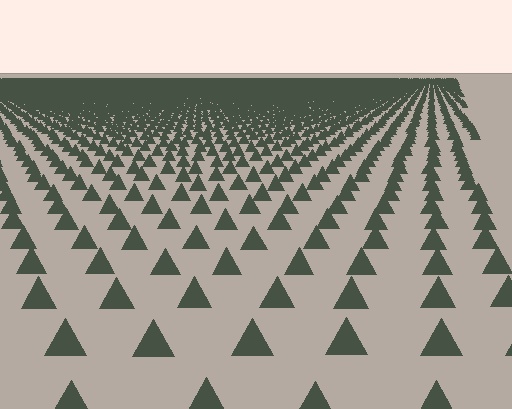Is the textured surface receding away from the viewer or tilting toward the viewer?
The surface is receding away from the viewer. Texture elements get smaller and denser toward the top.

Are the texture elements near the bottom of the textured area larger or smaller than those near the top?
Larger. Near the bottom, elements are closer to the viewer and appear at a bigger on-screen size.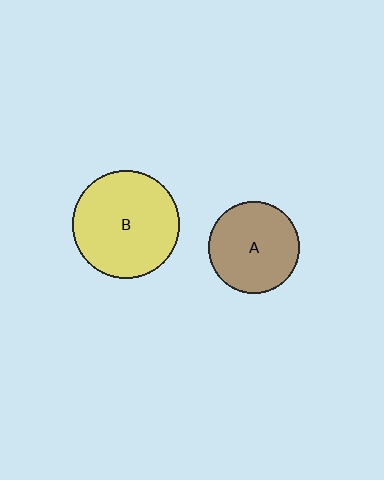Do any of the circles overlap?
No, none of the circles overlap.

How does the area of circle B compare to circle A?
Approximately 1.4 times.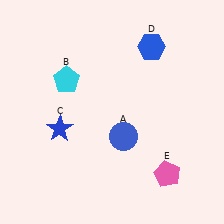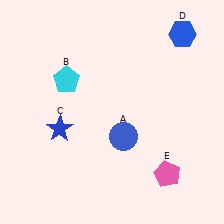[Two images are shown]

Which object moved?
The blue hexagon (D) moved right.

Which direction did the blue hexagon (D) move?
The blue hexagon (D) moved right.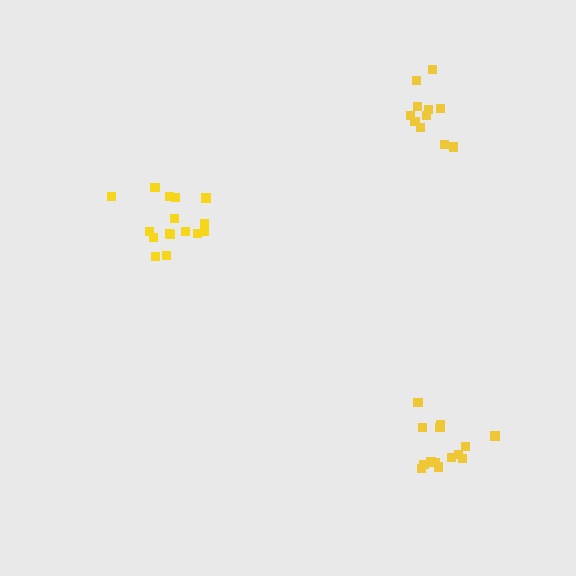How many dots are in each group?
Group 1: 16 dots, Group 2: 11 dots, Group 3: 14 dots (41 total).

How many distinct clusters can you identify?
There are 3 distinct clusters.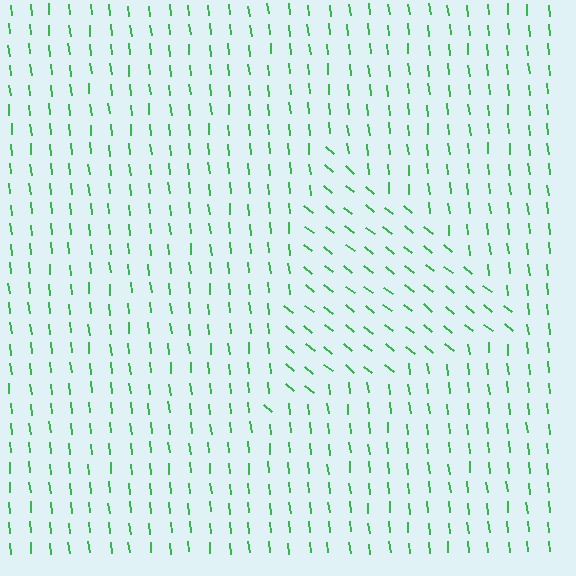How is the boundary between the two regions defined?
The boundary is defined purely by a change in line orientation (approximately 45 degrees difference). All lines are the same color and thickness.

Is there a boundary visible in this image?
Yes, there is a texture boundary formed by a change in line orientation.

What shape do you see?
I see a triangle.